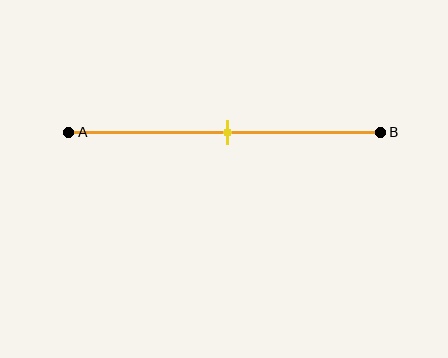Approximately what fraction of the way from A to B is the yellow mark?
The yellow mark is approximately 50% of the way from A to B.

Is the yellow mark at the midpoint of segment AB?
Yes, the mark is approximately at the midpoint.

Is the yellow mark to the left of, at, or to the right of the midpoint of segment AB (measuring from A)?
The yellow mark is approximately at the midpoint of segment AB.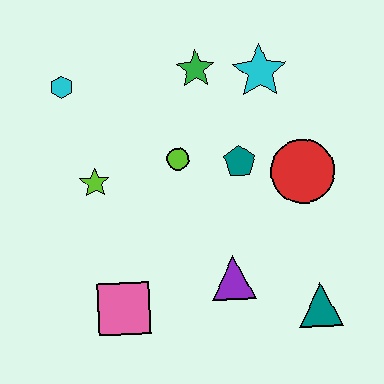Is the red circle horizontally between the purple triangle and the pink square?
No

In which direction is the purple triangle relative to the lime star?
The purple triangle is to the right of the lime star.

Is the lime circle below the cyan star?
Yes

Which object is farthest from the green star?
The teal triangle is farthest from the green star.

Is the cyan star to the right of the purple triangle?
Yes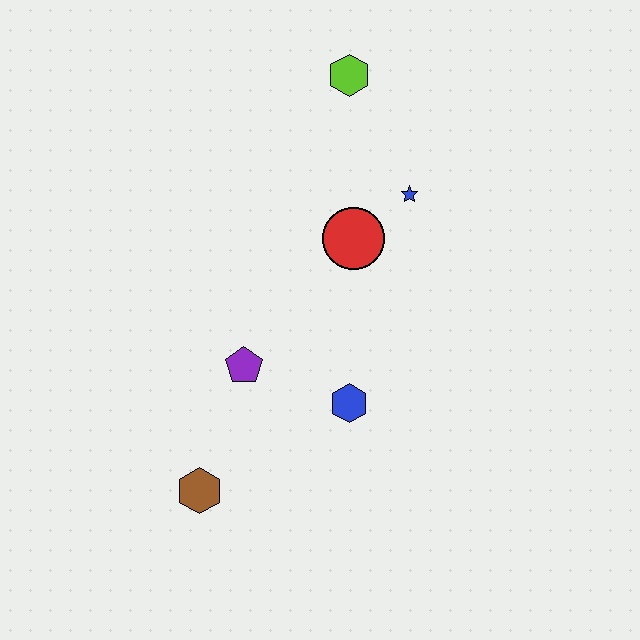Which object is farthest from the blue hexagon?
The lime hexagon is farthest from the blue hexagon.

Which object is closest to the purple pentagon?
The blue hexagon is closest to the purple pentagon.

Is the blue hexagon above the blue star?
No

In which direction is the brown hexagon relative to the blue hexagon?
The brown hexagon is to the left of the blue hexagon.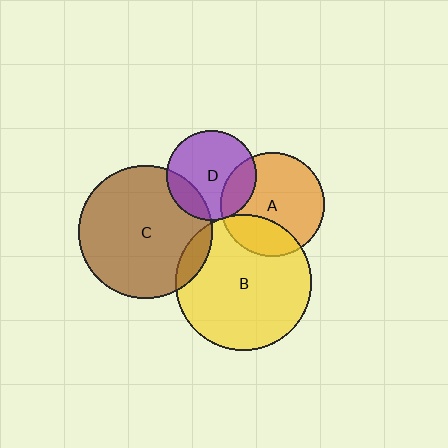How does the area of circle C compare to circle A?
Approximately 1.6 times.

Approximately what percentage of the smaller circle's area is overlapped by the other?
Approximately 20%.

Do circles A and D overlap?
Yes.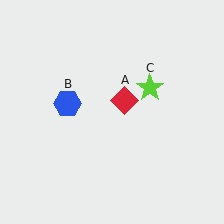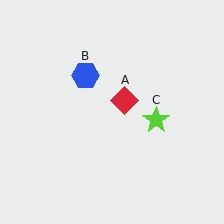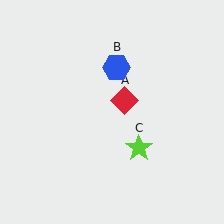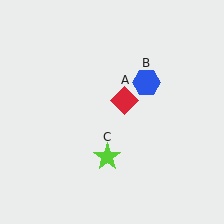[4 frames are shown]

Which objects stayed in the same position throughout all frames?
Red diamond (object A) remained stationary.